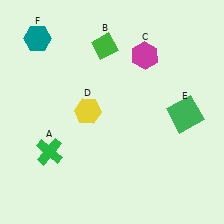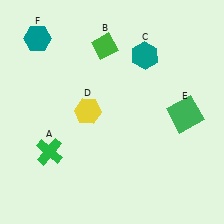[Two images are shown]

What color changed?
The hexagon (C) changed from magenta in Image 1 to teal in Image 2.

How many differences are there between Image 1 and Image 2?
There is 1 difference between the two images.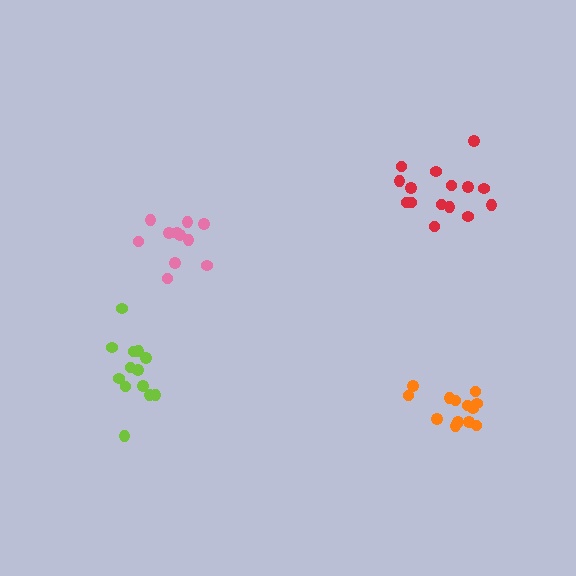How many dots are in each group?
Group 1: 11 dots, Group 2: 13 dots, Group 3: 15 dots, Group 4: 13 dots (52 total).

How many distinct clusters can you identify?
There are 4 distinct clusters.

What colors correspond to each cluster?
The clusters are colored: pink, lime, red, orange.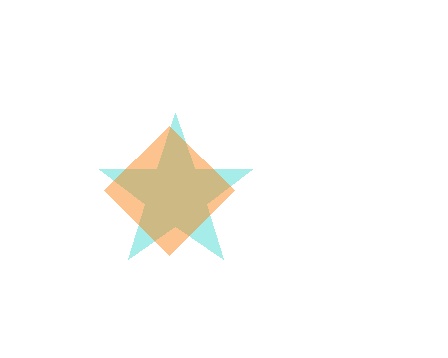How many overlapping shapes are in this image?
There are 2 overlapping shapes in the image.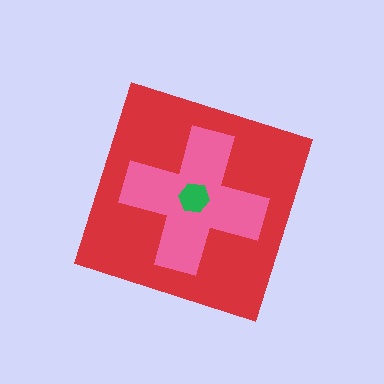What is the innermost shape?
The green hexagon.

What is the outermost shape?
The red diamond.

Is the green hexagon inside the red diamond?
Yes.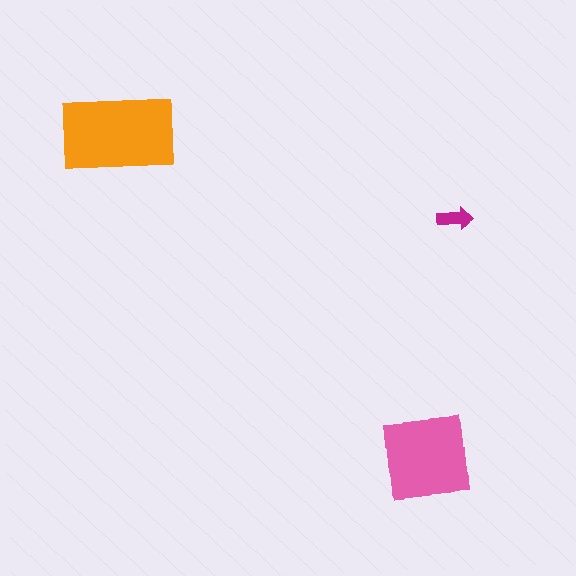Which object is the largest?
The orange rectangle.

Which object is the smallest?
The magenta arrow.